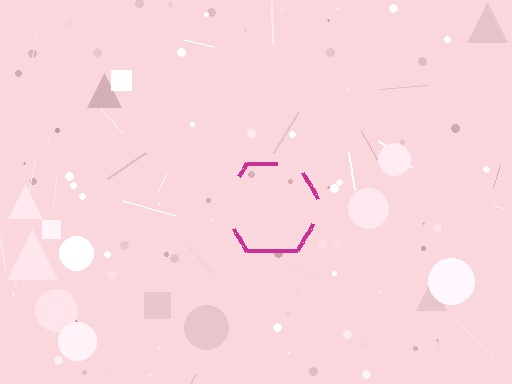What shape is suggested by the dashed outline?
The dashed outline suggests a hexagon.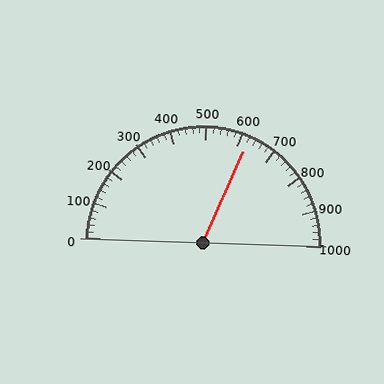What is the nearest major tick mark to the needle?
The nearest major tick mark is 600.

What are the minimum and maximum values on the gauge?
The gauge ranges from 0 to 1000.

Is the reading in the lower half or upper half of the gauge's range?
The reading is in the upper half of the range (0 to 1000).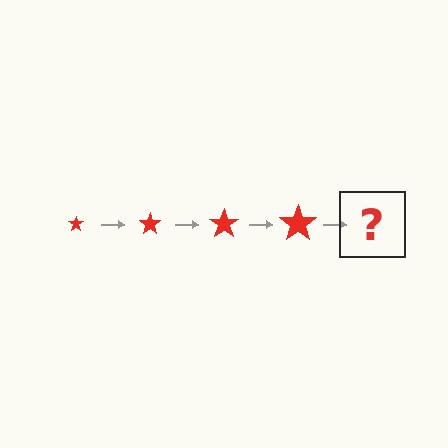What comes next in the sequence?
The next element should be a red star, larger than the previous one.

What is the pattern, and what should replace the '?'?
The pattern is that the star gets progressively larger each step. The '?' should be a red star, larger than the previous one.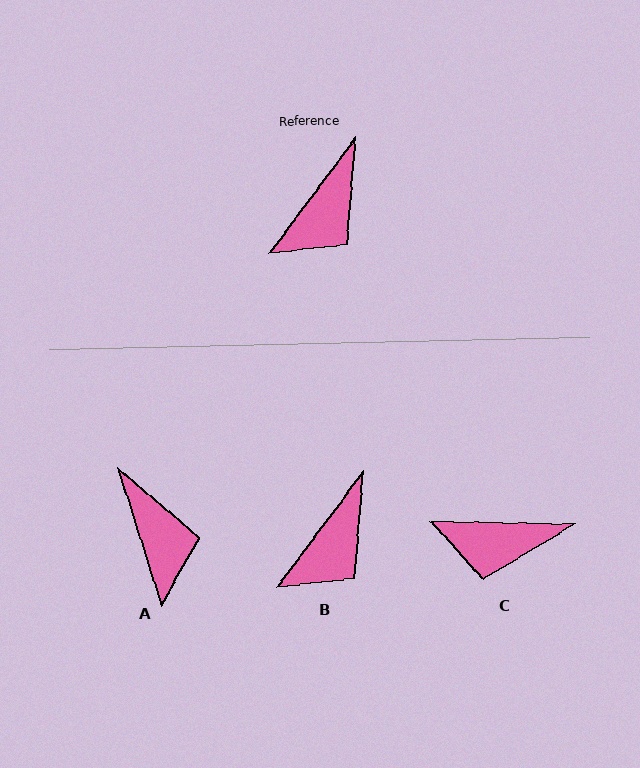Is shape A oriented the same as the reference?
No, it is off by about 54 degrees.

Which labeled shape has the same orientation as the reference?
B.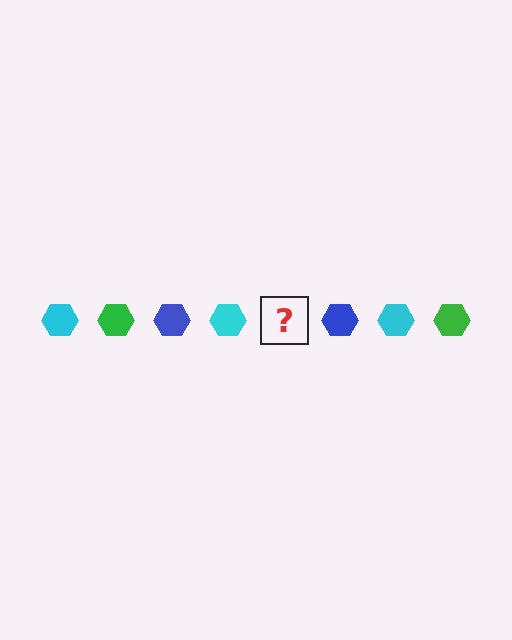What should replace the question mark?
The question mark should be replaced with a green hexagon.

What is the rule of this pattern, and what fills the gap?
The rule is that the pattern cycles through cyan, green, blue hexagons. The gap should be filled with a green hexagon.